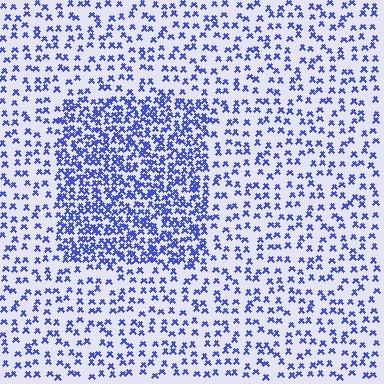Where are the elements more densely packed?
The elements are more densely packed inside the rectangle boundary.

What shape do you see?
I see a rectangle.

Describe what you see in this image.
The image contains small blue elements arranged at two different densities. A rectangle-shaped region is visible where the elements are more densely packed than the surrounding area.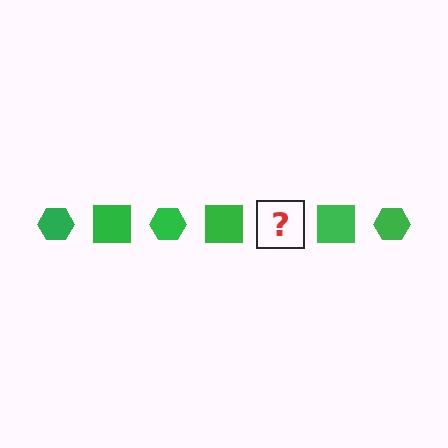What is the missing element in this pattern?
The missing element is a green hexagon.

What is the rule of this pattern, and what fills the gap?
The rule is that the pattern cycles through hexagon, square shapes in green. The gap should be filled with a green hexagon.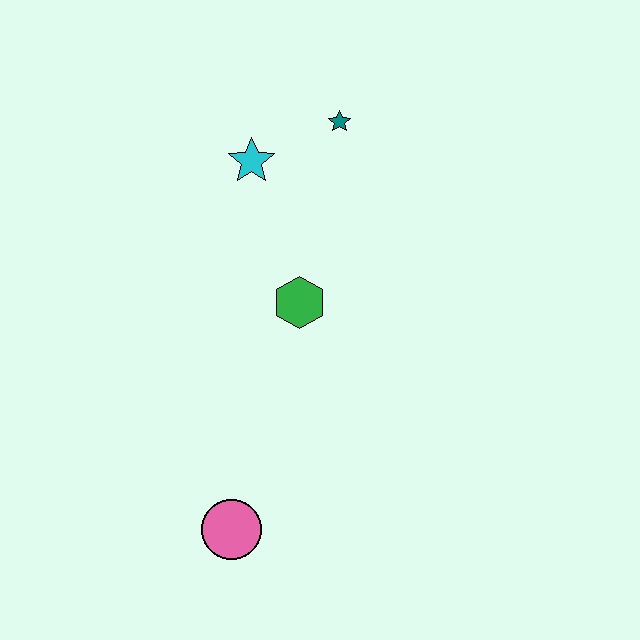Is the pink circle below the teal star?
Yes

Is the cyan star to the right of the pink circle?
Yes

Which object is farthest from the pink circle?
The teal star is farthest from the pink circle.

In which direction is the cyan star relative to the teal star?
The cyan star is to the left of the teal star.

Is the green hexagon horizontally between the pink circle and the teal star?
Yes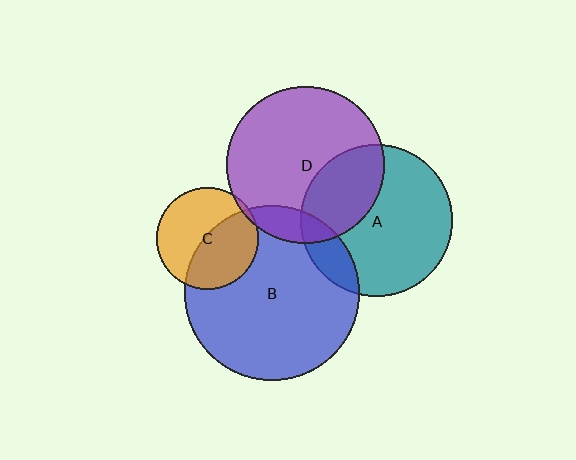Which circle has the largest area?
Circle B (blue).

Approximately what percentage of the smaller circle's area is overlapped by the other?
Approximately 45%.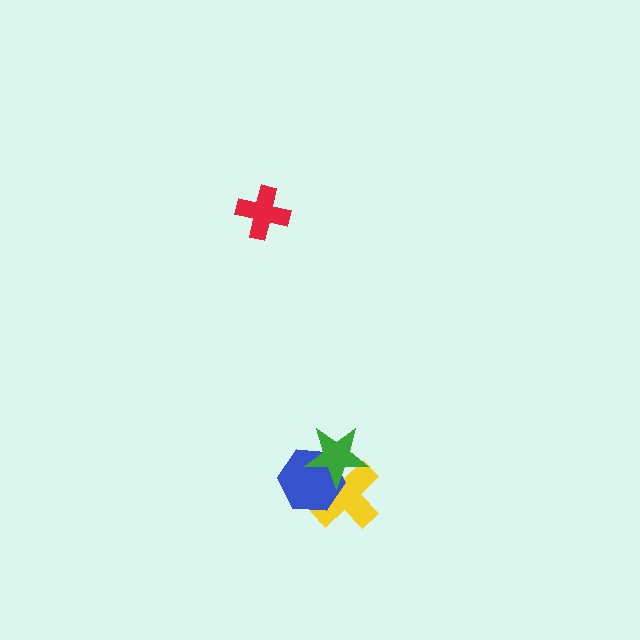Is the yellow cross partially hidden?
Yes, it is partially covered by another shape.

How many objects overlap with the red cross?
0 objects overlap with the red cross.